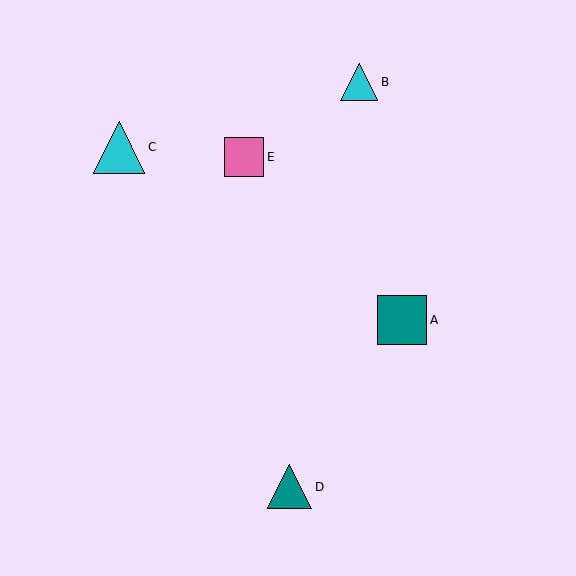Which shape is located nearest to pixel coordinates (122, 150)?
The cyan triangle (labeled C) at (119, 147) is nearest to that location.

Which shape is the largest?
The cyan triangle (labeled C) is the largest.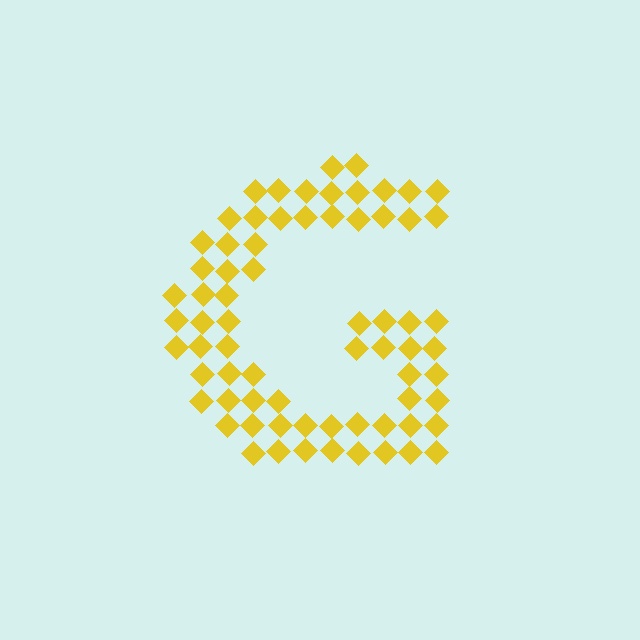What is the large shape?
The large shape is the letter G.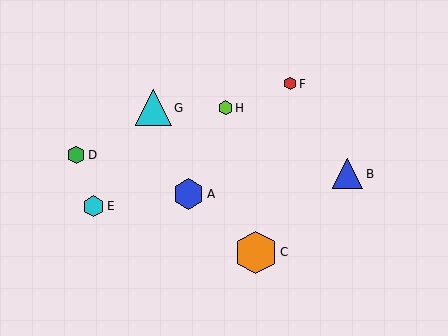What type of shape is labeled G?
Shape G is a cyan triangle.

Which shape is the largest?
The orange hexagon (labeled C) is the largest.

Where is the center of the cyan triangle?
The center of the cyan triangle is at (153, 108).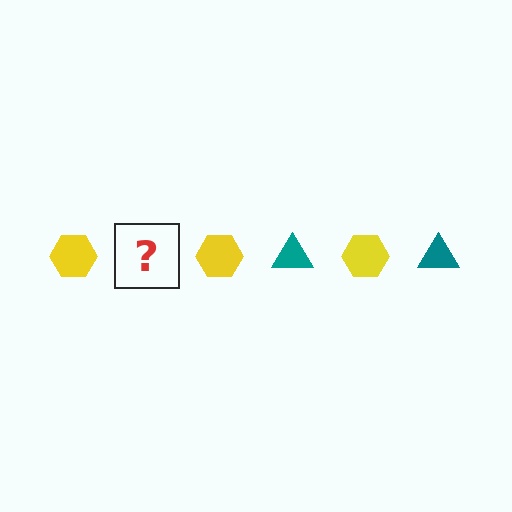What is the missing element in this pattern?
The missing element is a teal triangle.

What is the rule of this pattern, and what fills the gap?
The rule is that the pattern alternates between yellow hexagon and teal triangle. The gap should be filled with a teal triangle.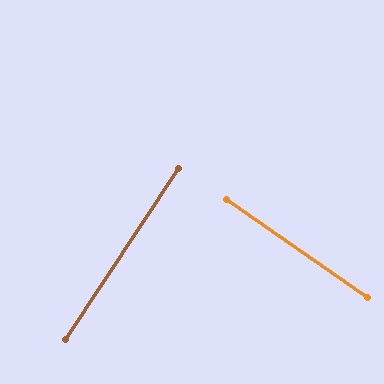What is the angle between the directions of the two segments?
Approximately 89 degrees.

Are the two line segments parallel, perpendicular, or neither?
Perpendicular — they meet at approximately 89°.